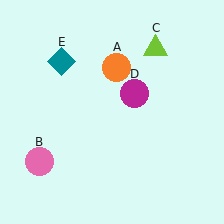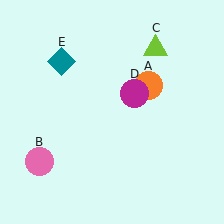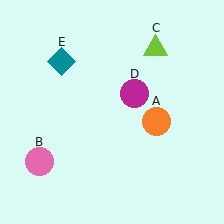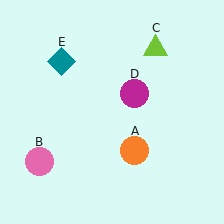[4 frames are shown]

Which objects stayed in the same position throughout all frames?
Pink circle (object B) and lime triangle (object C) and magenta circle (object D) and teal diamond (object E) remained stationary.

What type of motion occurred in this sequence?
The orange circle (object A) rotated clockwise around the center of the scene.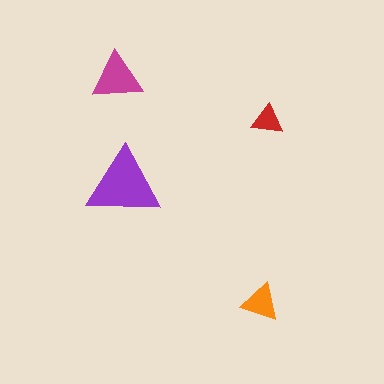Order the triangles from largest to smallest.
the purple one, the magenta one, the orange one, the red one.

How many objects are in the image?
There are 4 objects in the image.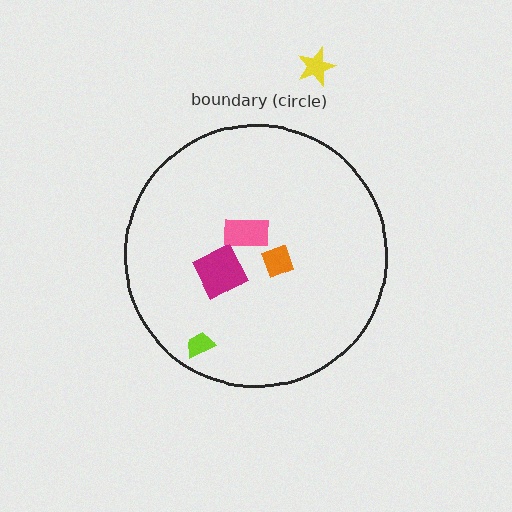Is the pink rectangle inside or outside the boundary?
Inside.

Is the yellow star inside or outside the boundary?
Outside.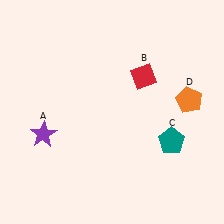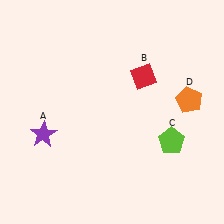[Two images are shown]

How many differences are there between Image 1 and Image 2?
There is 1 difference between the two images.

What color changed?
The pentagon (C) changed from teal in Image 1 to lime in Image 2.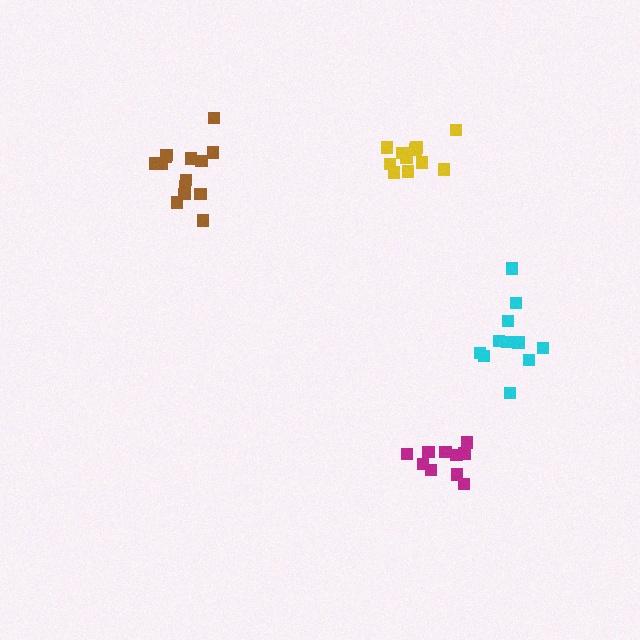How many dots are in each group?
Group 1: 11 dots, Group 2: 14 dots, Group 3: 10 dots, Group 4: 11 dots (46 total).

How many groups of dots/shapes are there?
There are 4 groups.